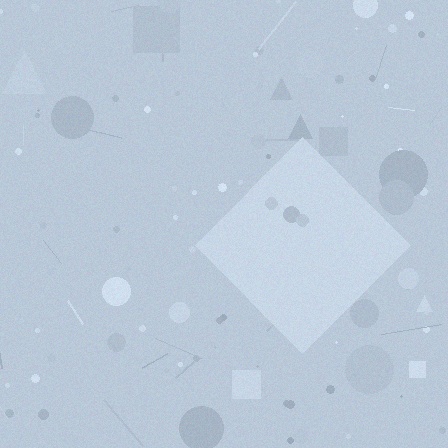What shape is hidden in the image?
A diamond is hidden in the image.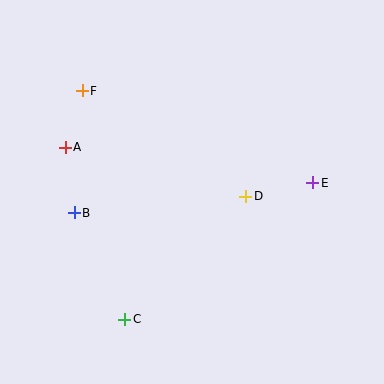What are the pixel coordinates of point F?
Point F is at (82, 91).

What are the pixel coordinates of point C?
Point C is at (125, 319).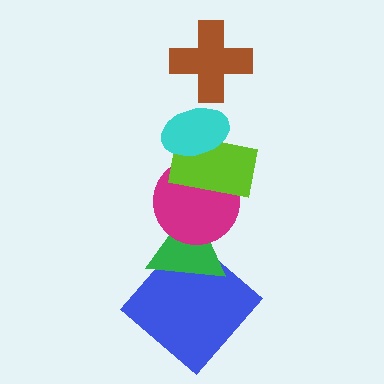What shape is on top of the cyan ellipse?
The brown cross is on top of the cyan ellipse.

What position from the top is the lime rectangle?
The lime rectangle is 3rd from the top.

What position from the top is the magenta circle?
The magenta circle is 4th from the top.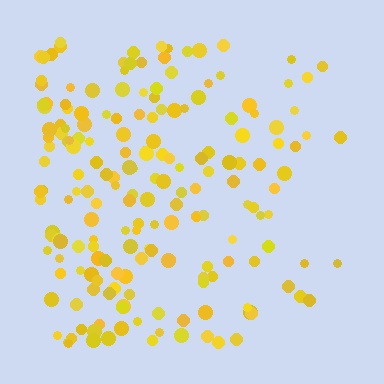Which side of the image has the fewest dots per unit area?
The right.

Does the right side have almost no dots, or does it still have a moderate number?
Still a moderate number, just noticeably fewer than the left.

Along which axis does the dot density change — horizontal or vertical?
Horizontal.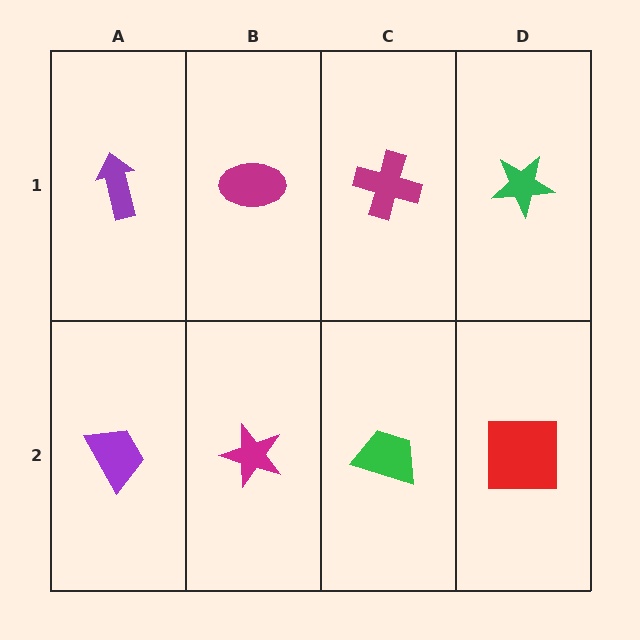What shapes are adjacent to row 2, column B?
A magenta ellipse (row 1, column B), a purple trapezoid (row 2, column A), a green trapezoid (row 2, column C).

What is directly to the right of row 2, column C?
A red square.